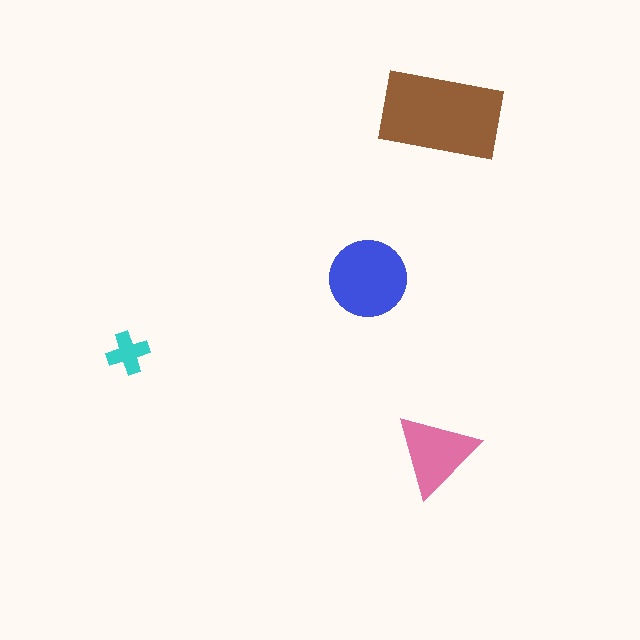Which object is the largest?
The brown rectangle.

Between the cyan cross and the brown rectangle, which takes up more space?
The brown rectangle.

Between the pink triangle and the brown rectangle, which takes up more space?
The brown rectangle.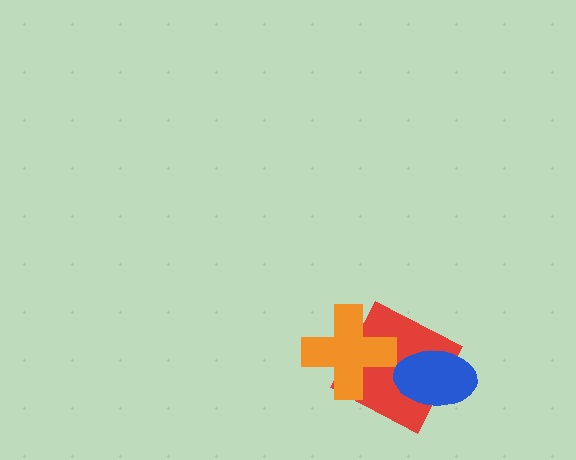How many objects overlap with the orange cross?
1 object overlaps with the orange cross.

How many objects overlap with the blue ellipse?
1 object overlaps with the blue ellipse.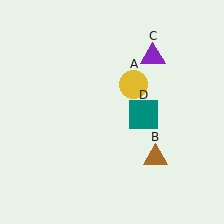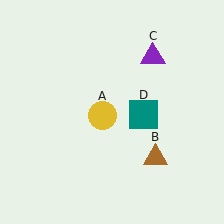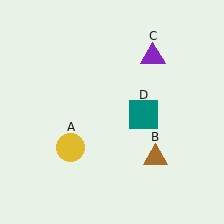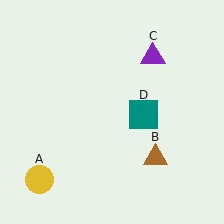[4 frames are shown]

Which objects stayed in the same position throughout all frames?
Brown triangle (object B) and purple triangle (object C) and teal square (object D) remained stationary.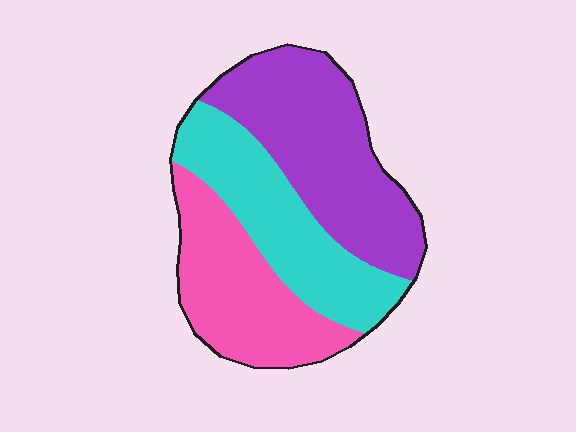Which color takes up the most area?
Purple, at roughly 40%.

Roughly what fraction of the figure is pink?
Pink covers 30% of the figure.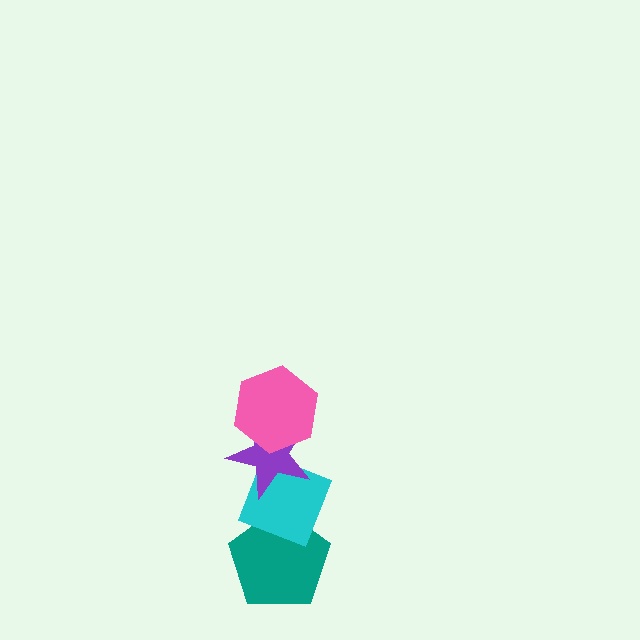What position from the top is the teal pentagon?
The teal pentagon is 4th from the top.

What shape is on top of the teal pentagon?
The cyan diamond is on top of the teal pentagon.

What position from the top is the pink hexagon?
The pink hexagon is 1st from the top.